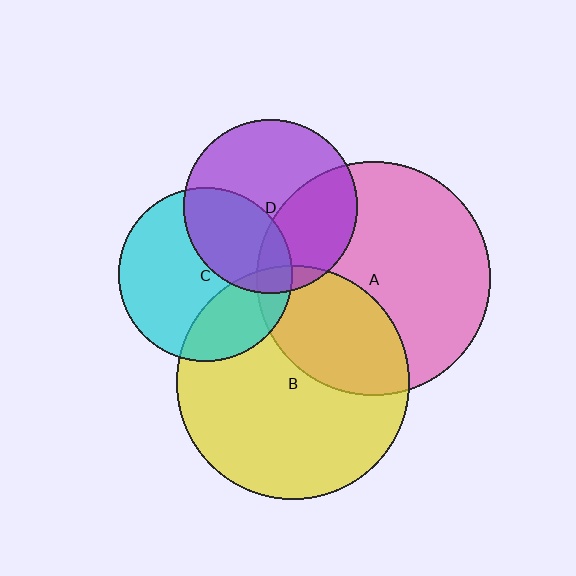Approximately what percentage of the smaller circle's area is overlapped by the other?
Approximately 10%.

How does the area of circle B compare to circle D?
Approximately 1.8 times.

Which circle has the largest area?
Circle A (pink).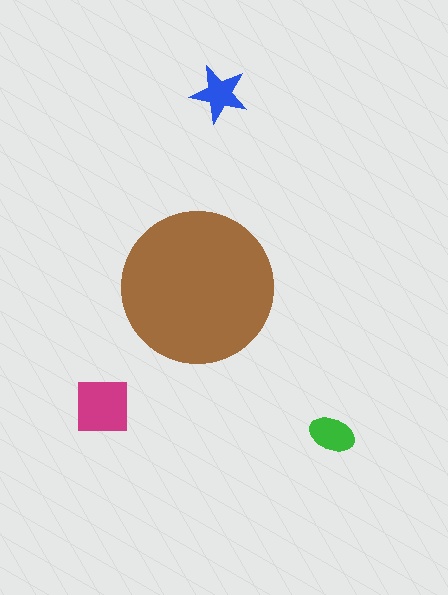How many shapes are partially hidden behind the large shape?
0 shapes are partially hidden.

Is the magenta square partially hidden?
No, the magenta square is fully visible.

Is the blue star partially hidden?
No, the blue star is fully visible.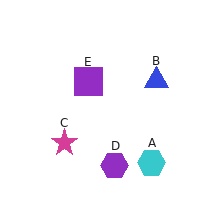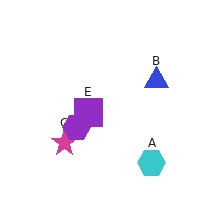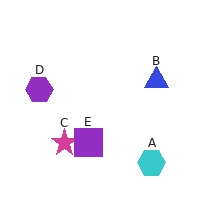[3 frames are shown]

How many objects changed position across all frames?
2 objects changed position: purple hexagon (object D), purple square (object E).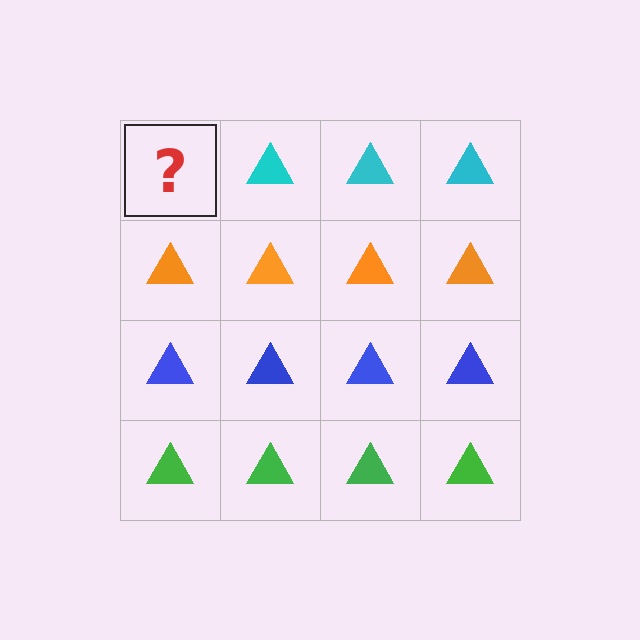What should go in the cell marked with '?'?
The missing cell should contain a cyan triangle.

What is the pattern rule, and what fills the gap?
The rule is that each row has a consistent color. The gap should be filled with a cyan triangle.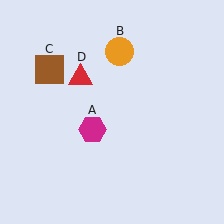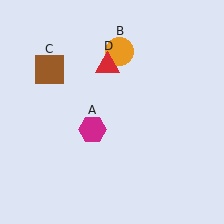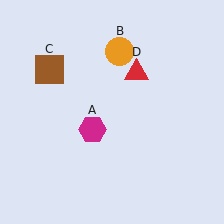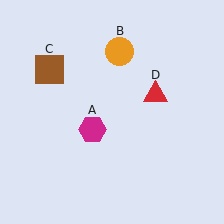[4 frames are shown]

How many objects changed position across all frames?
1 object changed position: red triangle (object D).